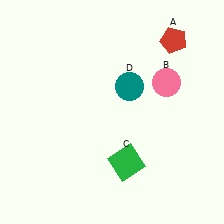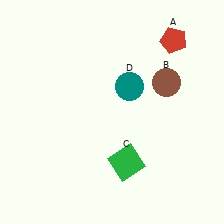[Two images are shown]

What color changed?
The circle (B) changed from pink in Image 1 to brown in Image 2.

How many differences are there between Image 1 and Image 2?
There is 1 difference between the two images.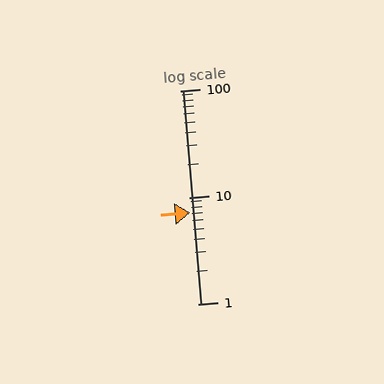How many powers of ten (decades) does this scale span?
The scale spans 2 decades, from 1 to 100.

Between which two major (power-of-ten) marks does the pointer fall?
The pointer is between 1 and 10.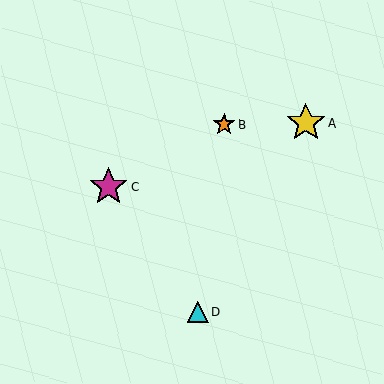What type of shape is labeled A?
Shape A is a yellow star.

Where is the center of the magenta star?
The center of the magenta star is at (109, 187).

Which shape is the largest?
The yellow star (labeled A) is the largest.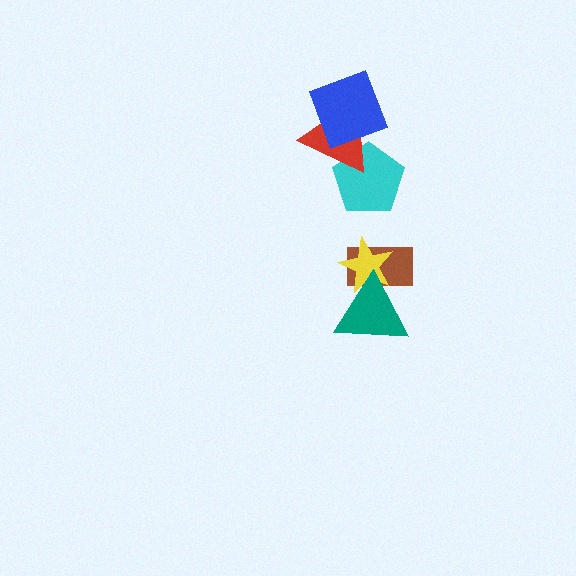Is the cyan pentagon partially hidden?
Yes, it is partially covered by another shape.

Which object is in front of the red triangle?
The blue square is in front of the red triangle.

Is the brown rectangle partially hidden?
Yes, it is partially covered by another shape.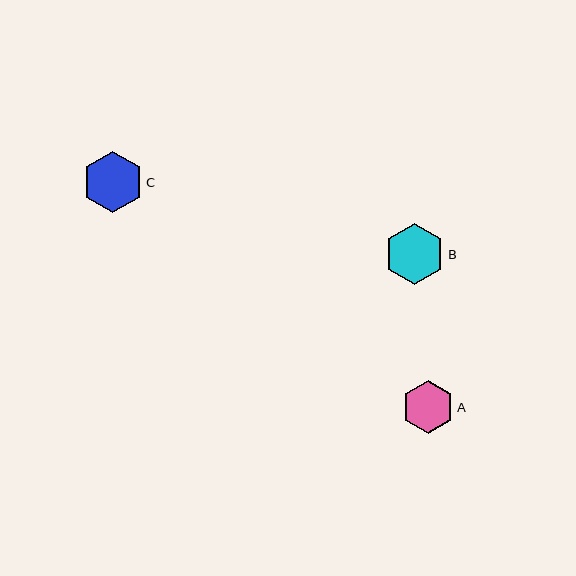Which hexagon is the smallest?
Hexagon A is the smallest with a size of approximately 52 pixels.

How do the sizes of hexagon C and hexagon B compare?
Hexagon C and hexagon B are approximately the same size.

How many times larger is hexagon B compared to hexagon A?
Hexagon B is approximately 1.2 times the size of hexagon A.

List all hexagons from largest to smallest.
From largest to smallest: C, B, A.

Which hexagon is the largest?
Hexagon C is the largest with a size of approximately 61 pixels.